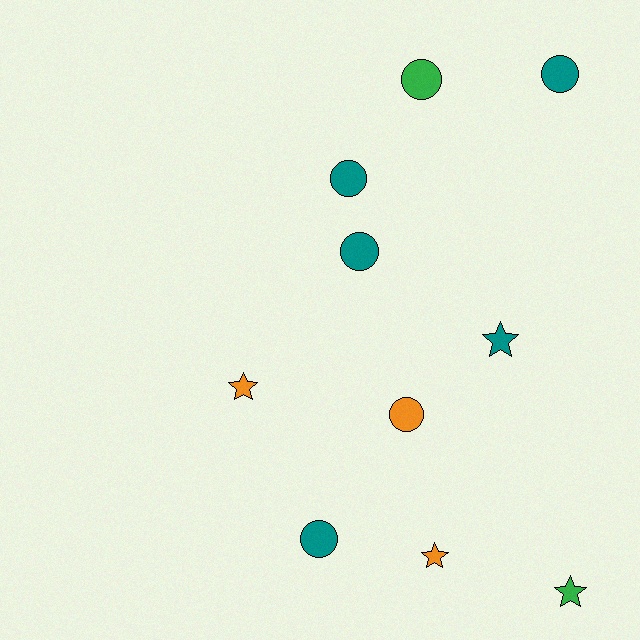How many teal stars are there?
There is 1 teal star.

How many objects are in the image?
There are 10 objects.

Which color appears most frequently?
Teal, with 5 objects.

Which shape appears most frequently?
Circle, with 6 objects.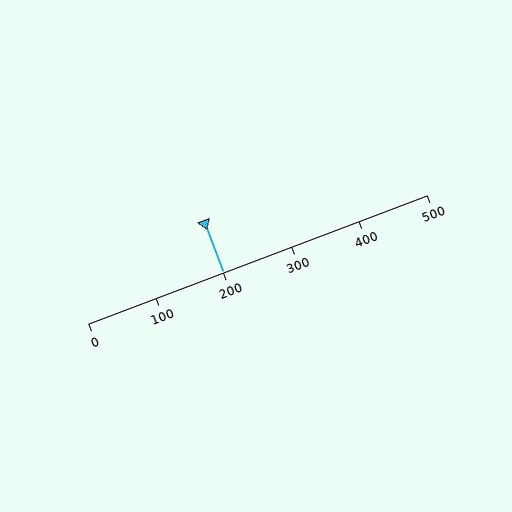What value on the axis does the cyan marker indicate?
The marker indicates approximately 200.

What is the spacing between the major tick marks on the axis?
The major ticks are spaced 100 apart.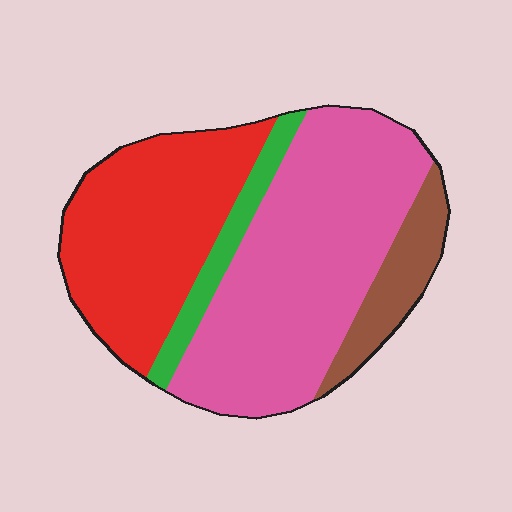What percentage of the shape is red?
Red covers roughly 35% of the shape.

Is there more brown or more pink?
Pink.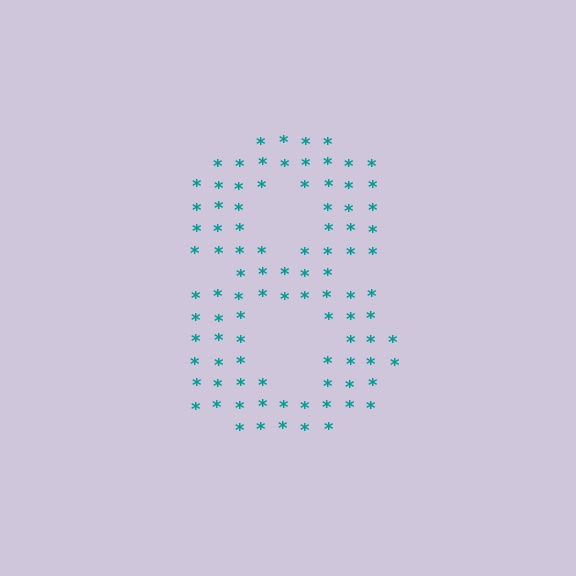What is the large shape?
The large shape is the digit 8.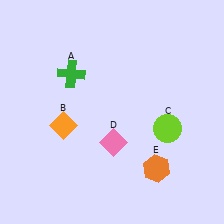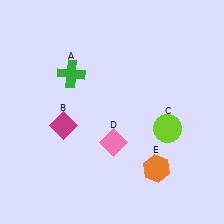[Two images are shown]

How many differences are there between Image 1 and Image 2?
There is 1 difference between the two images.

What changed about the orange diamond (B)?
In Image 1, B is orange. In Image 2, it changed to magenta.